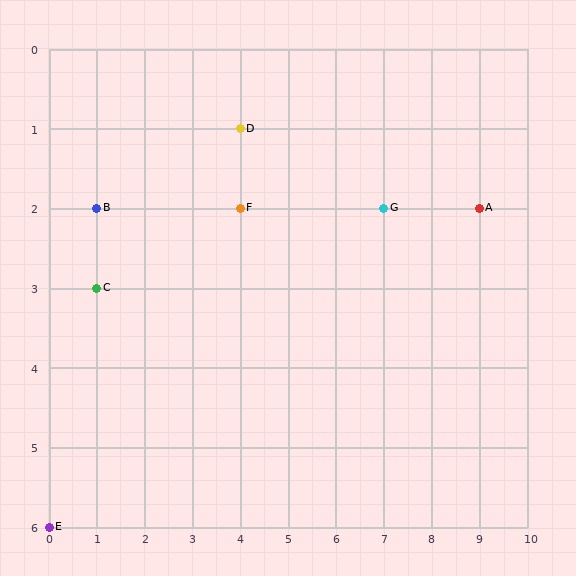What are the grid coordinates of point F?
Point F is at grid coordinates (4, 2).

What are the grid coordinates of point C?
Point C is at grid coordinates (1, 3).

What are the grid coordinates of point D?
Point D is at grid coordinates (4, 1).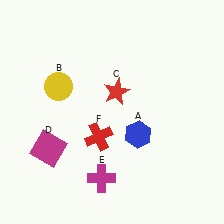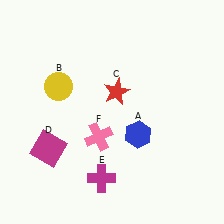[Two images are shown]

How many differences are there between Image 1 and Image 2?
There is 1 difference between the two images.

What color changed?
The cross (F) changed from red in Image 1 to pink in Image 2.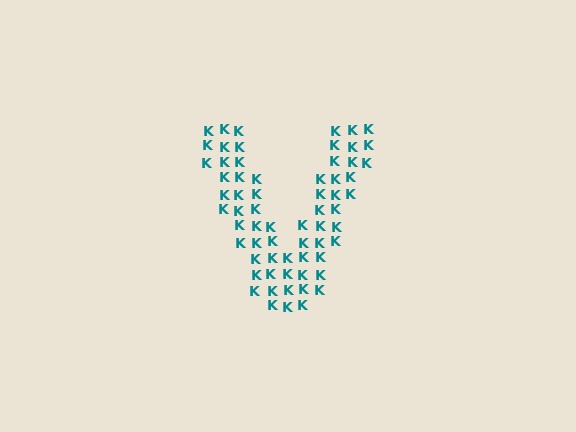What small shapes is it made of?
It is made of small letter K's.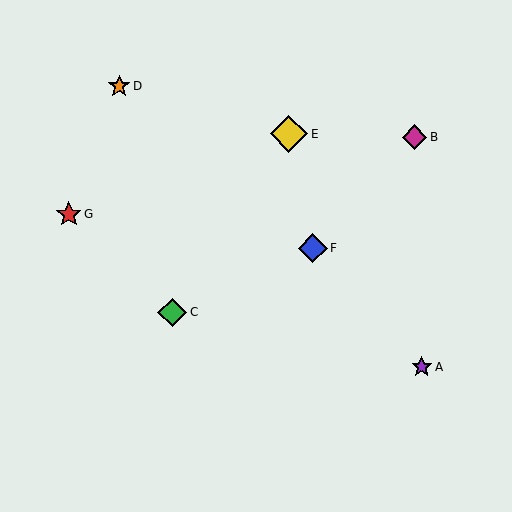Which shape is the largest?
The yellow diamond (labeled E) is the largest.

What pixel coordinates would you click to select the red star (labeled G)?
Click at (69, 214) to select the red star G.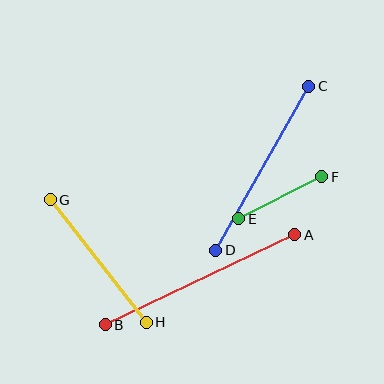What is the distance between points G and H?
The distance is approximately 156 pixels.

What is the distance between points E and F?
The distance is approximately 93 pixels.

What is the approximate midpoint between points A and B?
The midpoint is at approximately (200, 280) pixels.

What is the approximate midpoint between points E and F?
The midpoint is at approximately (280, 198) pixels.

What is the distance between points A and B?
The distance is approximately 210 pixels.